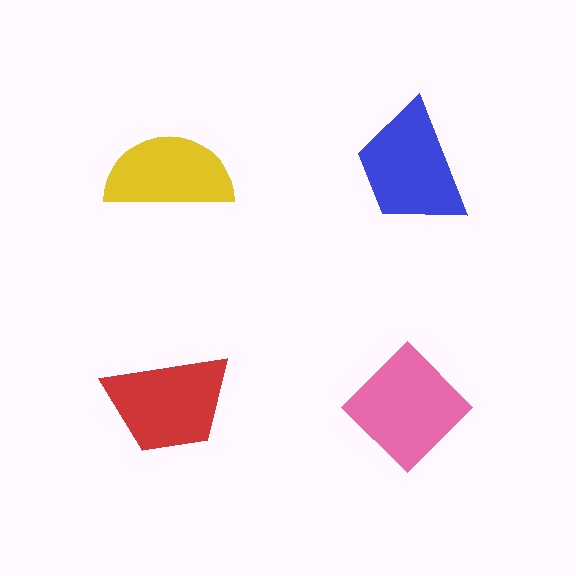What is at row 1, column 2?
A blue trapezoid.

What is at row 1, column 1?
A yellow semicircle.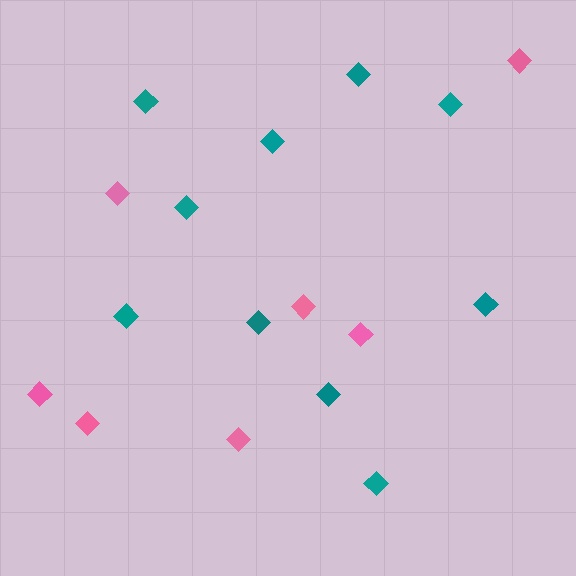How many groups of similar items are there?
There are 2 groups: one group of pink diamonds (7) and one group of teal diamonds (10).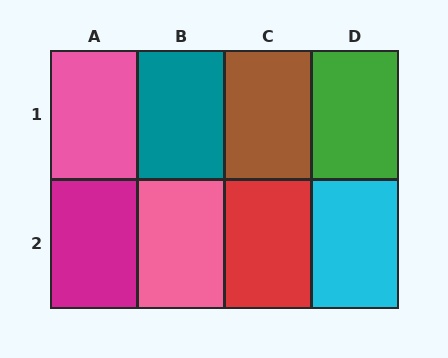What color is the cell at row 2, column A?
Magenta.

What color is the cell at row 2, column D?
Cyan.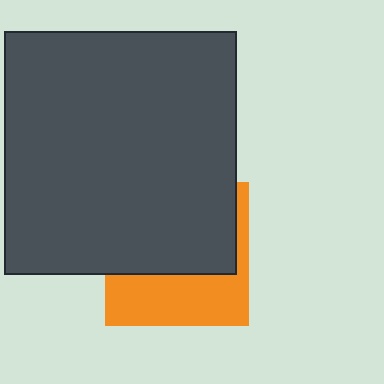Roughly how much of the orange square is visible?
A small part of it is visible (roughly 40%).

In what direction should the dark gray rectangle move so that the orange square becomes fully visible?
The dark gray rectangle should move up. That is the shortest direction to clear the overlap and leave the orange square fully visible.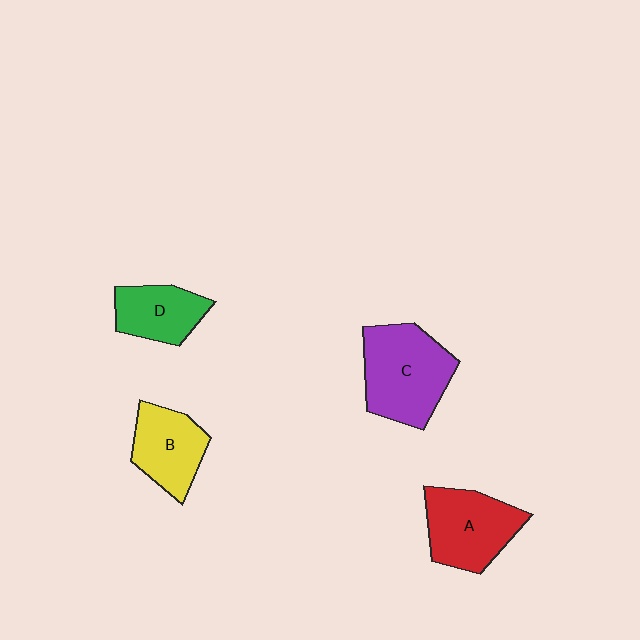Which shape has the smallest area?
Shape D (green).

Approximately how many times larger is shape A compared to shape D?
Approximately 1.4 times.